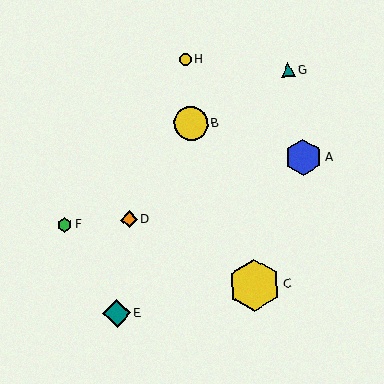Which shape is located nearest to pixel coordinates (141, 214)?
The orange diamond (labeled D) at (129, 219) is nearest to that location.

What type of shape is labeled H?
Shape H is a yellow circle.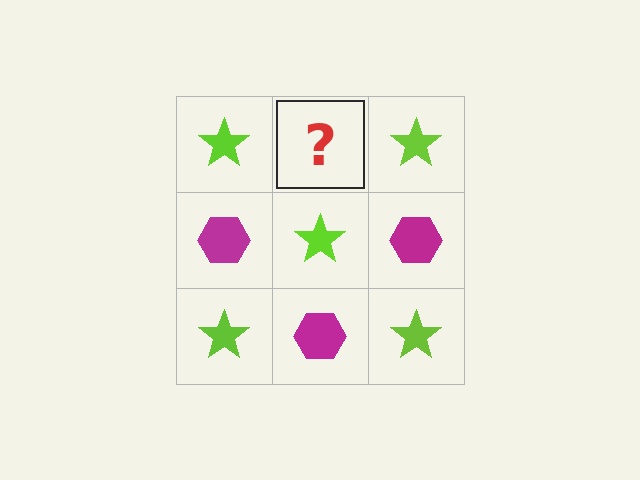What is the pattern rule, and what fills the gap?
The rule is that it alternates lime star and magenta hexagon in a checkerboard pattern. The gap should be filled with a magenta hexagon.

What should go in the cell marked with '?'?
The missing cell should contain a magenta hexagon.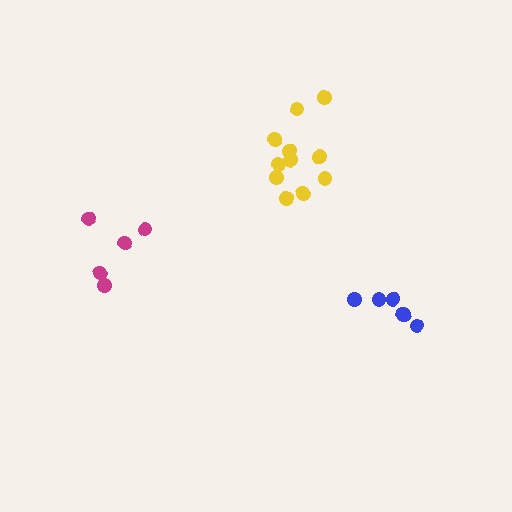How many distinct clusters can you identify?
There are 3 distinct clusters.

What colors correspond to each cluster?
The clusters are colored: blue, magenta, yellow.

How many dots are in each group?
Group 1: 6 dots, Group 2: 5 dots, Group 3: 11 dots (22 total).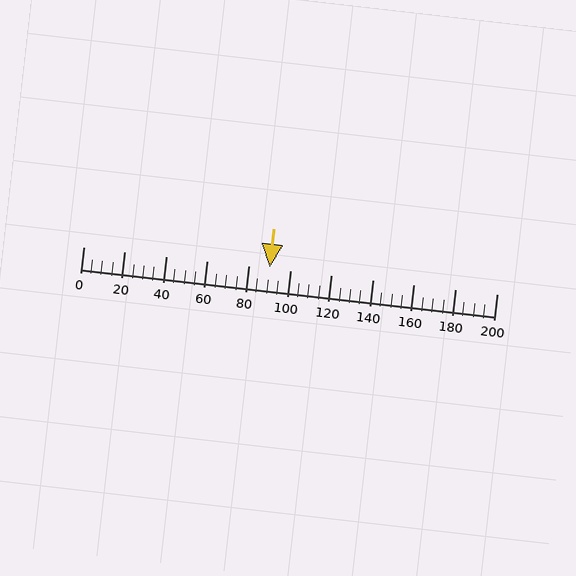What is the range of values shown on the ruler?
The ruler shows values from 0 to 200.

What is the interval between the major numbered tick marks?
The major tick marks are spaced 20 units apart.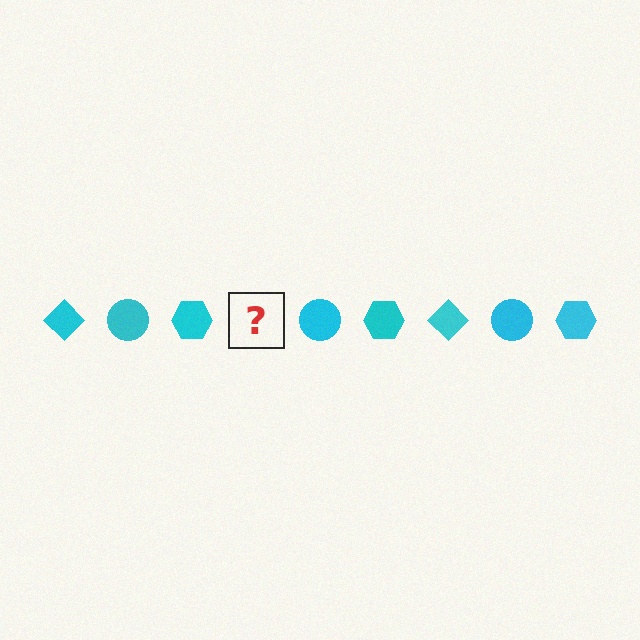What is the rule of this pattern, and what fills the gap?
The rule is that the pattern cycles through diamond, circle, hexagon shapes in cyan. The gap should be filled with a cyan diamond.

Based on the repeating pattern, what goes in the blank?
The blank should be a cyan diamond.